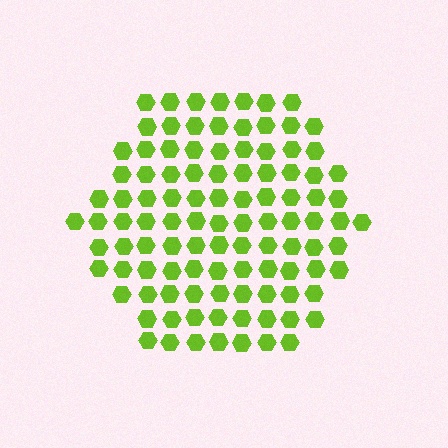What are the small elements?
The small elements are hexagons.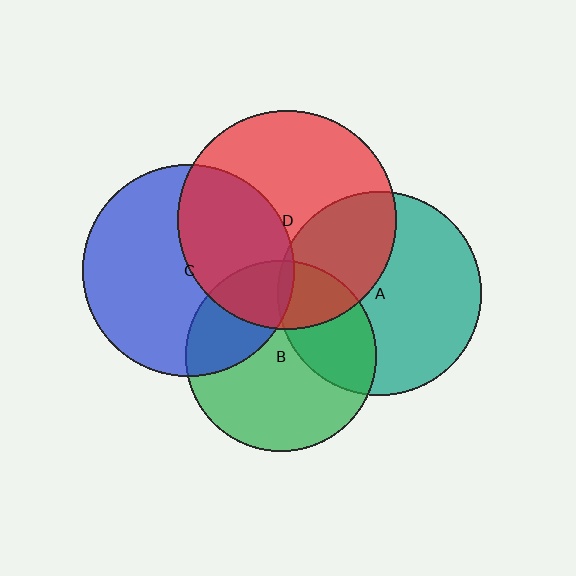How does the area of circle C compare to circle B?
Approximately 1.2 times.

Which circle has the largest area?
Circle D (red).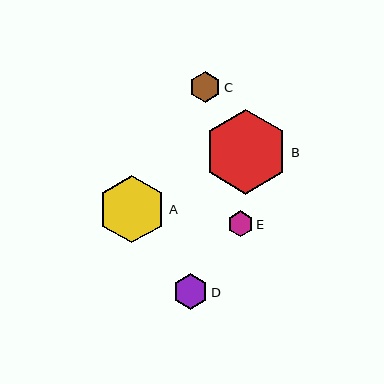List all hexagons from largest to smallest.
From largest to smallest: B, A, D, C, E.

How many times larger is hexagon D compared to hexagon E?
Hexagon D is approximately 1.4 times the size of hexagon E.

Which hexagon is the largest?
Hexagon B is the largest with a size of approximately 85 pixels.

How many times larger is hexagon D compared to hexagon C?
Hexagon D is approximately 1.1 times the size of hexagon C.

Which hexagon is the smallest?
Hexagon E is the smallest with a size of approximately 26 pixels.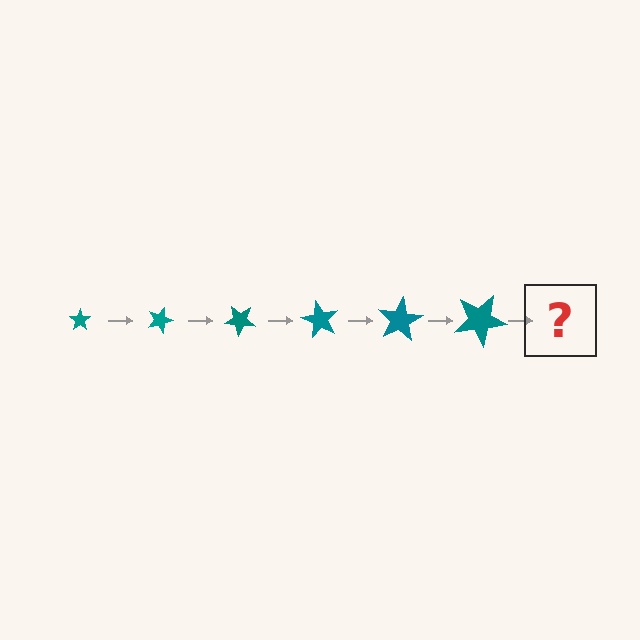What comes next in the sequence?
The next element should be a star, larger than the previous one and rotated 120 degrees from the start.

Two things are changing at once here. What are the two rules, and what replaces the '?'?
The two rules are that the star grows larger each step and it rotates 20 degrees each step. The '?' should be a star, larger than the previous one and rotated 120 degrees from the start.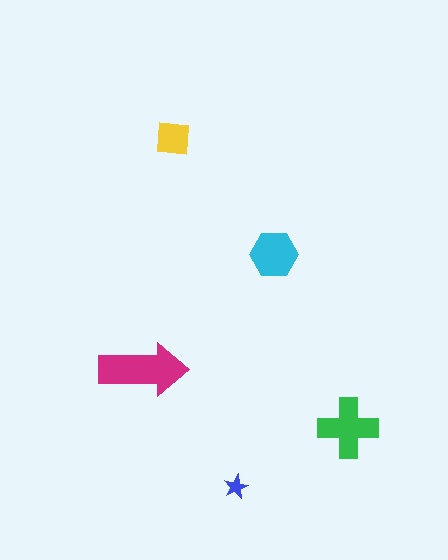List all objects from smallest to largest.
The blue star, the yellow square, the cyan hexagon, the green cross, the magenta arrow.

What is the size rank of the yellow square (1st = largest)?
4th.